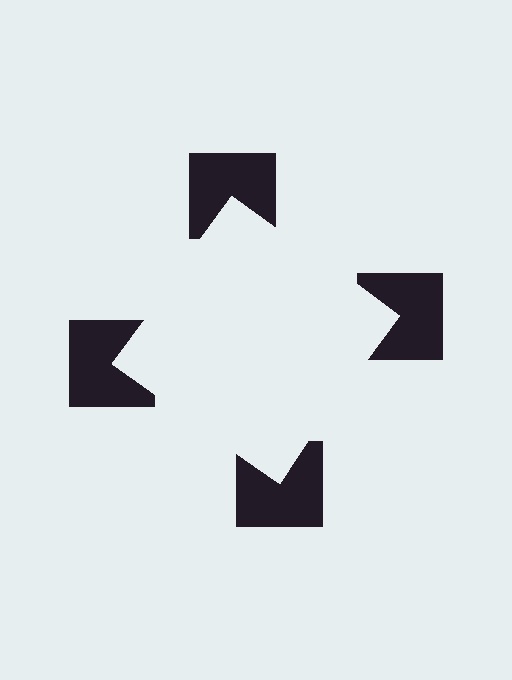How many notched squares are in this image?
There are 4 — one at each vertex of the illusory square.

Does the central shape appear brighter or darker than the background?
It typically appears slightly brighter than the background, even though no actual brightness change is drawn.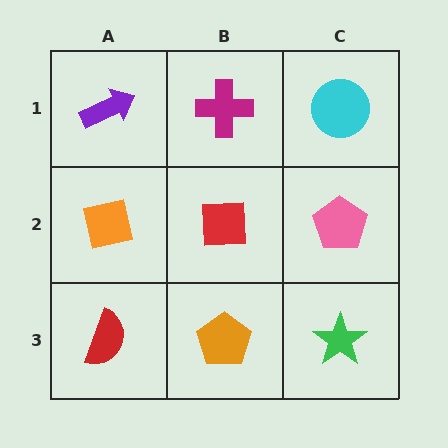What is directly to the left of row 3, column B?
A red semicircle.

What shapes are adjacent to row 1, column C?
A pink pentagon (row 2, column C), a magenta cross (row 1, column B).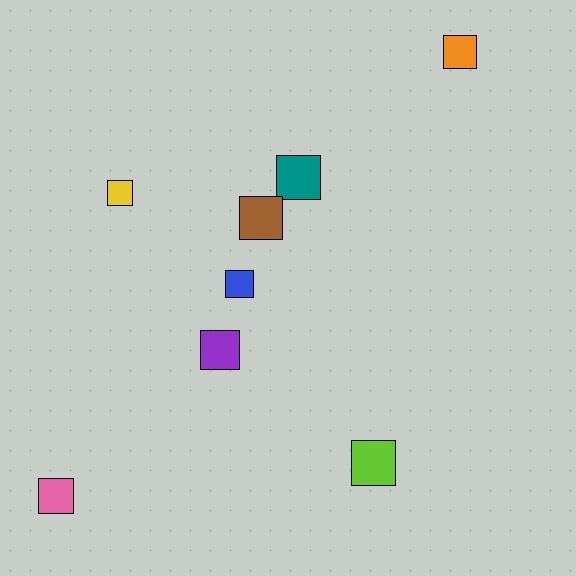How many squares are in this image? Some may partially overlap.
There are 8 squares.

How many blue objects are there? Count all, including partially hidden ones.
There is 1 blue object.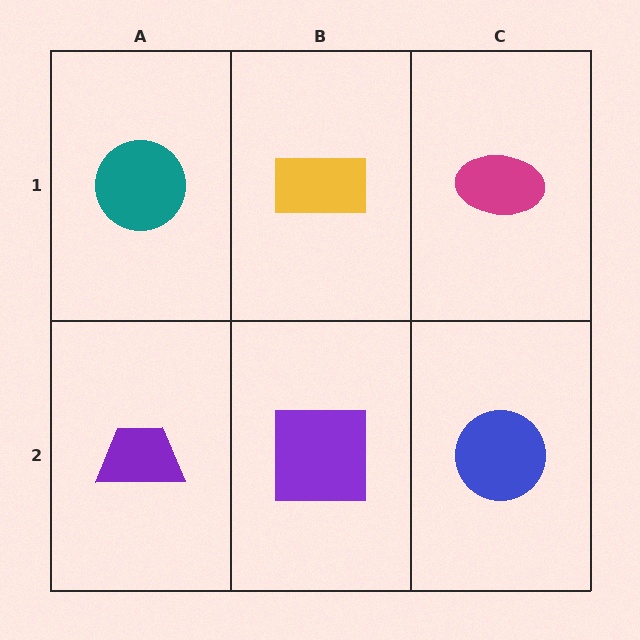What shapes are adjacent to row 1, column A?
A purple trapezoid (row 2, column A), a yellow rectangle (row 1, column B).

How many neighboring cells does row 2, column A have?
2.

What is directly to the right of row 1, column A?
A yellow rectangle.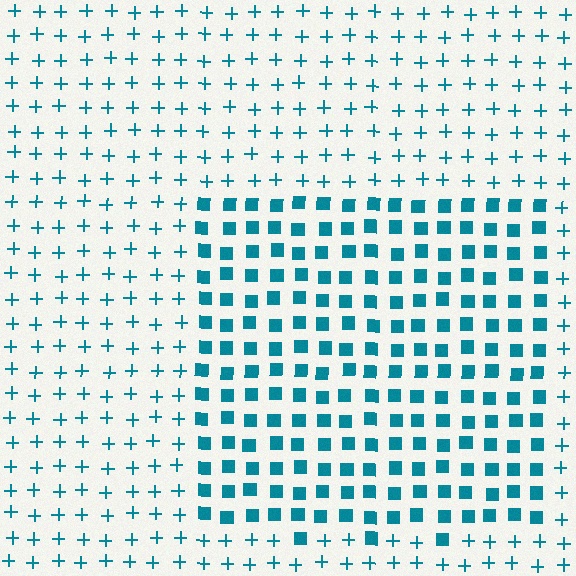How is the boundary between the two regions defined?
The boundary is defined by a change in element shape: squares inside vs. plus signs outside. All elements share the same color and spacing.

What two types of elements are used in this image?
The image uses squares inside the rectangle region and plus signs outside it.